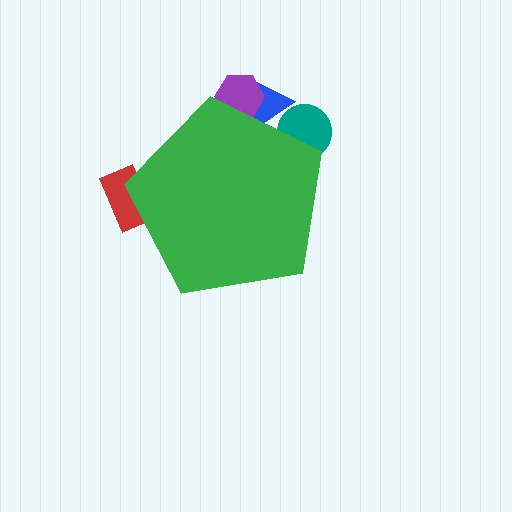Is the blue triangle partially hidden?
Yes, the blue triangle is partially hidden behind the green pentagon.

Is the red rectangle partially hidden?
Yes, the red rectangle is partially hidden behind the green pentagon.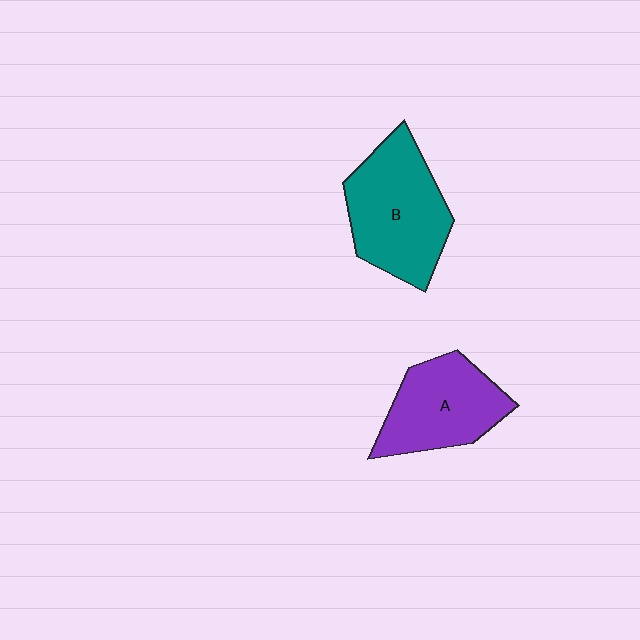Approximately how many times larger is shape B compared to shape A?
Approximately 1.2 times.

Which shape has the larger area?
Shape B (teal).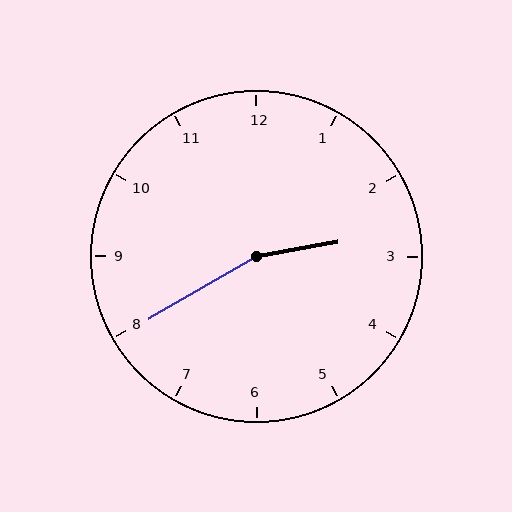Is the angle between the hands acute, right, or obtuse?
It is obtuse.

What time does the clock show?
2:40.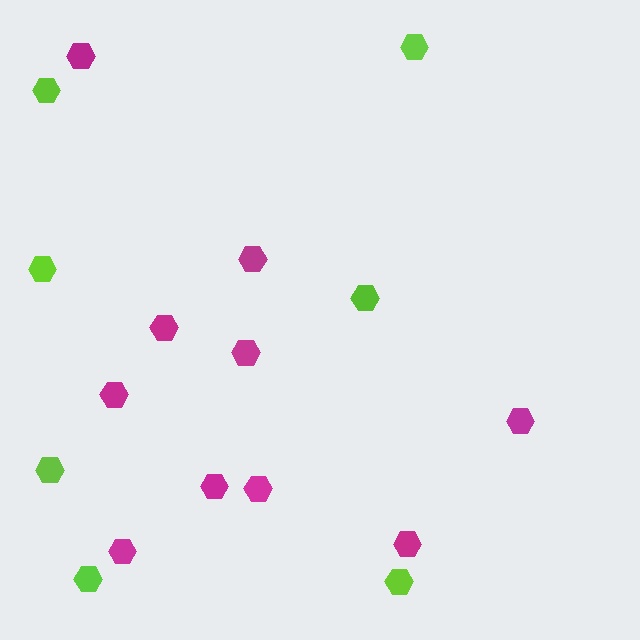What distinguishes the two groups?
There are 2 groups: one group of magenta hexagons (10) and one group of lime hexagons (7).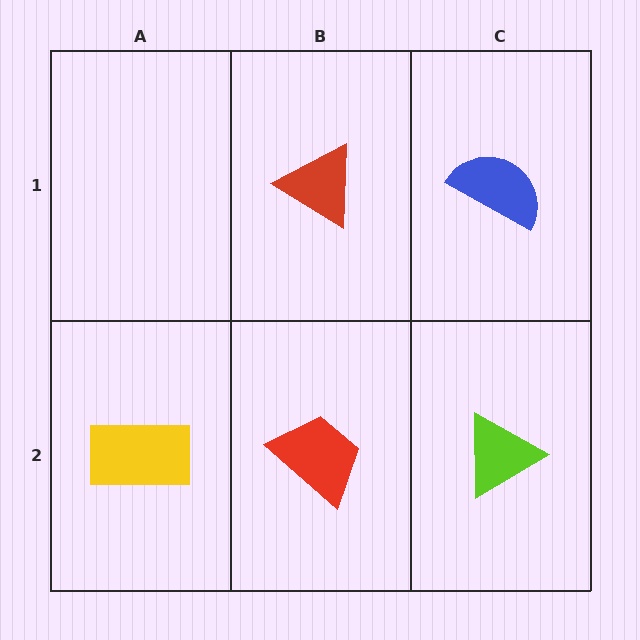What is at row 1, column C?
A blue semicircle.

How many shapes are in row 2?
3 shapes.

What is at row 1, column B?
A red triangle.